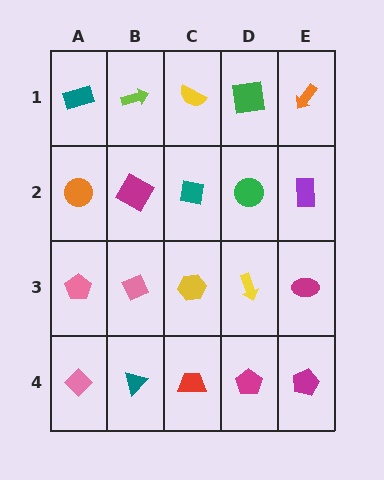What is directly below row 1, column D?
A green circle.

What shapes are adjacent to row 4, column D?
A yellow arrow (row 3, column D), a red trapezoid (row 4, column C), a magenta pentagon (row 4, column E).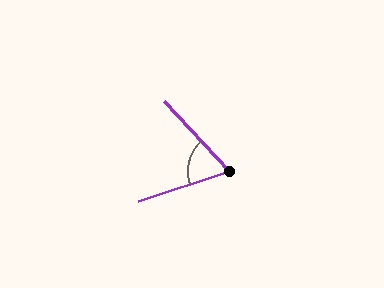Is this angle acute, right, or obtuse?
It is acute.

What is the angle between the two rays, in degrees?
Approximately 65 degrees.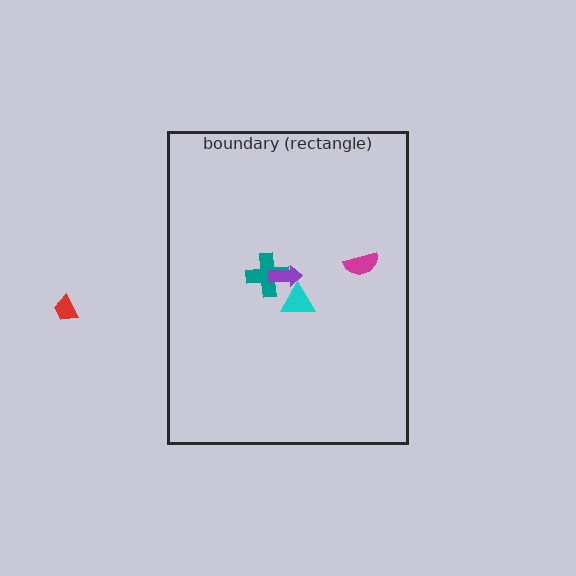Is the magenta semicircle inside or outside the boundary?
Inside.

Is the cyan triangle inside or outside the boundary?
Inside.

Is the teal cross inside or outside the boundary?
Inside.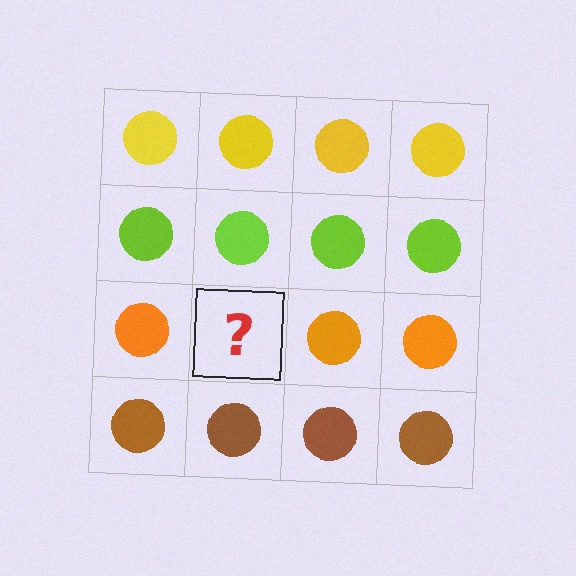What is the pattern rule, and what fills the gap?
The rule is that each row has a consistent color. The gap should be filled with an orange circle.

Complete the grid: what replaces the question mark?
The question mark should be replaced with an orange circle.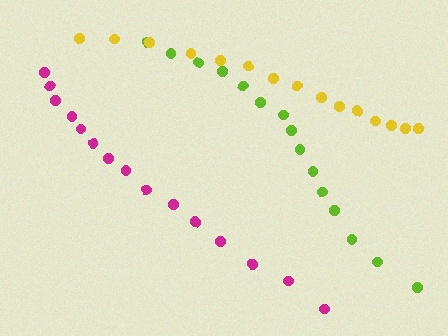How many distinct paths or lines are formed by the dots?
There are 3 distinct paths.